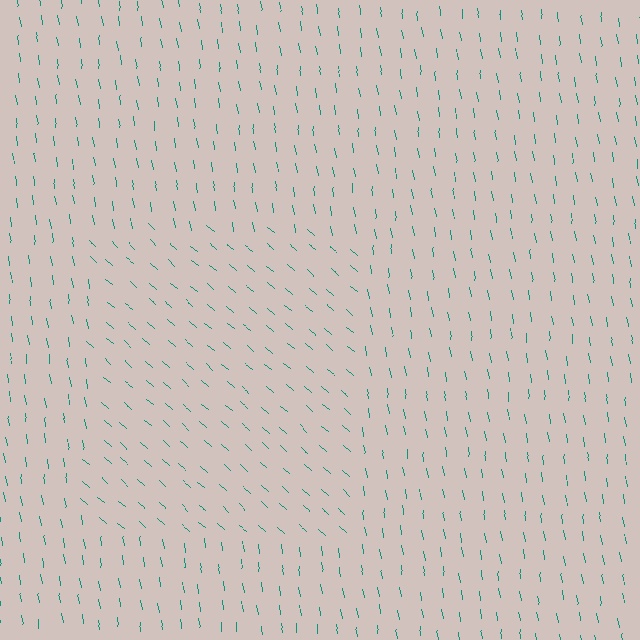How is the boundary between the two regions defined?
The boundary is defined purely by a change in line orientation (approximately 40 degrees difference). All lines are the same color and thickness.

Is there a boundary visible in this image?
Yes, there is a texture boundary formed by a change in line orientation.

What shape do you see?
I see a rectangle.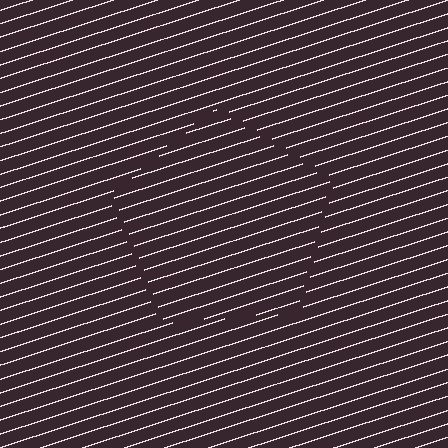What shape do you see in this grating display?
An illusory pentagon. The interior of the shape contains the same grating, shifted by half a period — the contour is defined by the phase discontinuity where line-ends from the inner and outer gratings abut.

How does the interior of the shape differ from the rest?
The interior of the shape contains the same grating, shifted by half a period — the contour is defined by the phase discontinuity where line-ends from the inner and outer gratings abut.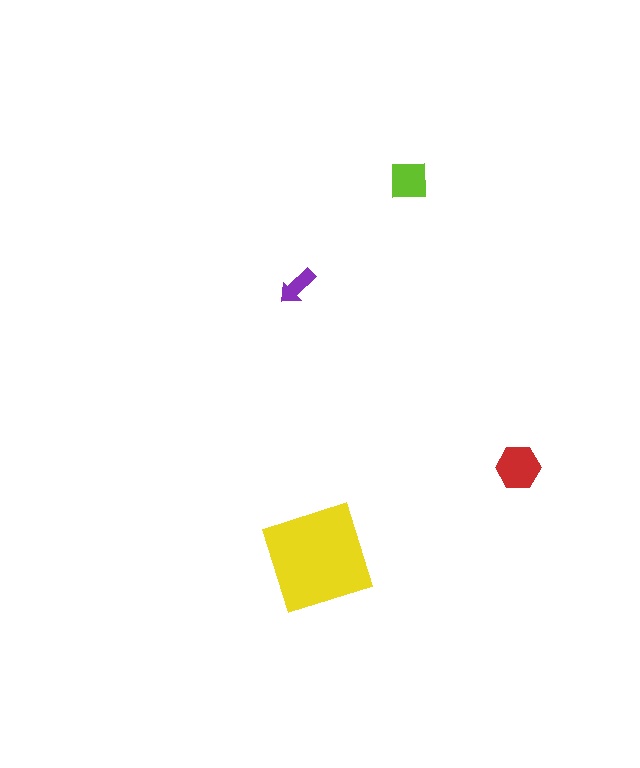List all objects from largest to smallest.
The yellow square, the red hexagon, the lime square, the purple arrow.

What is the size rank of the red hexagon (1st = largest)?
2nd.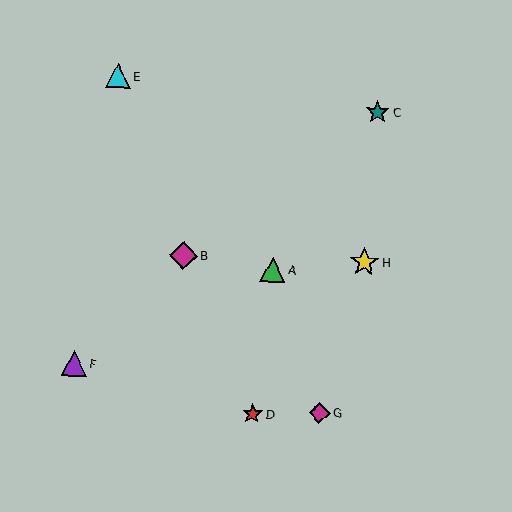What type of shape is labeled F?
Shape F is a purple triangle.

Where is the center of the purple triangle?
The center of the purple triangle is at (74, 363).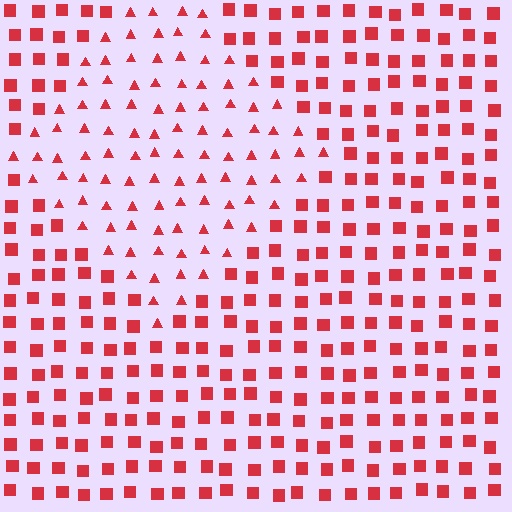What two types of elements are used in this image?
The image uses triangles inside the diamond region and squares outside it.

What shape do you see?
I see a diamond.